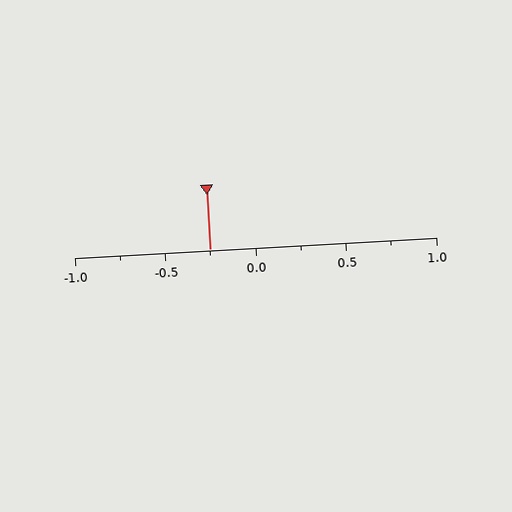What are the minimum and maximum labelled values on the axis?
The axis runs from -1.0 to 1.0.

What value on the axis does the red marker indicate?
The marker indicates approximately -0.25.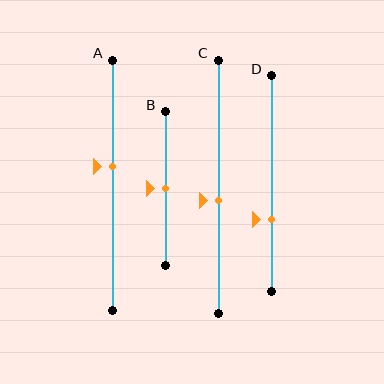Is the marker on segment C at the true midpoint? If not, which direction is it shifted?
No, the marker on segment C is shifted downward by about 6% of the segment length.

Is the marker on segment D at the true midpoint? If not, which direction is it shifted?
No, the marker on segment D is shifted downward by about 16% of the segment length.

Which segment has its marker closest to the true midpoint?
Segment B has its marker closest to the true midpoint.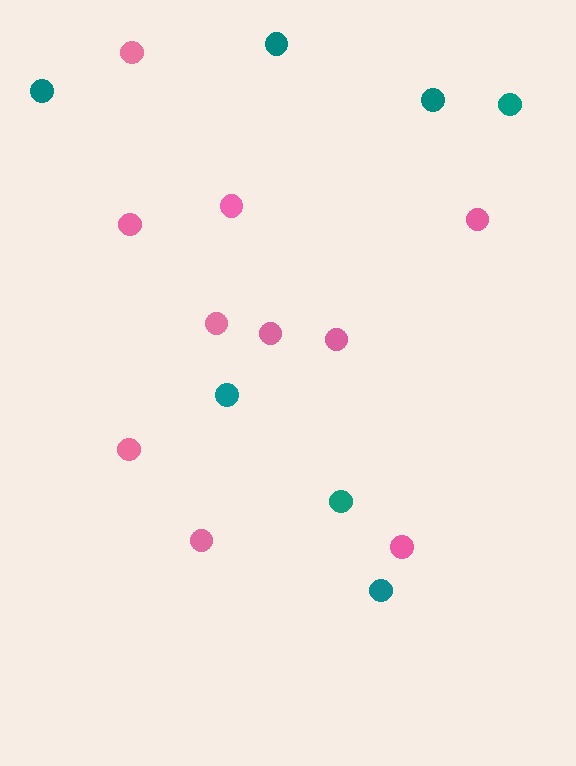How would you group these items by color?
There are 2 groups: one group of teal circles (7) and one group of pink circles (10).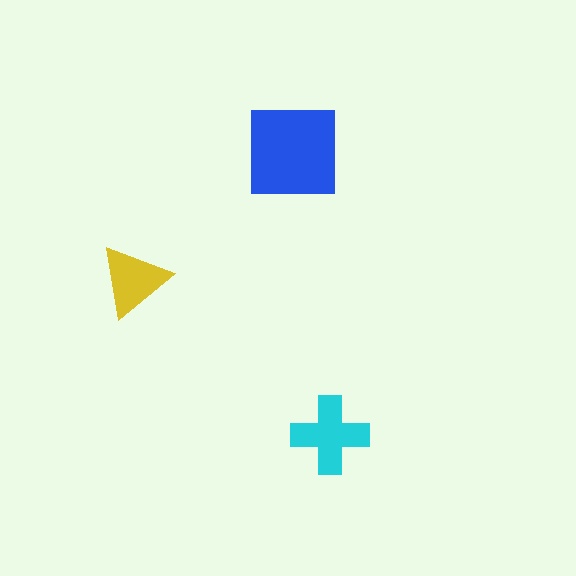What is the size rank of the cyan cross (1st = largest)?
2nd.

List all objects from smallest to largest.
The yellow triangle, the cyan cross, the blue square.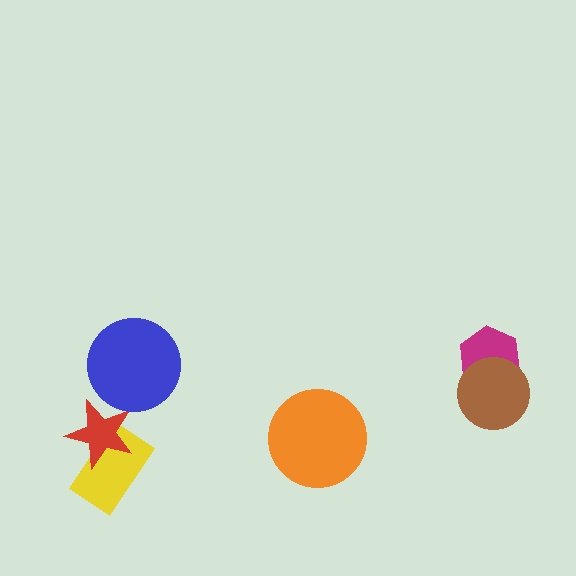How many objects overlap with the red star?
1 object overlaps with the red star.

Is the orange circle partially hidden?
No, no other shape covers it.